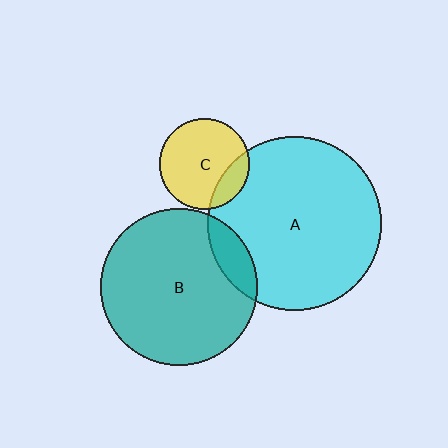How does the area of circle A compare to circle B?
Approximately 1.2 times.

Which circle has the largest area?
Circle A (cyan).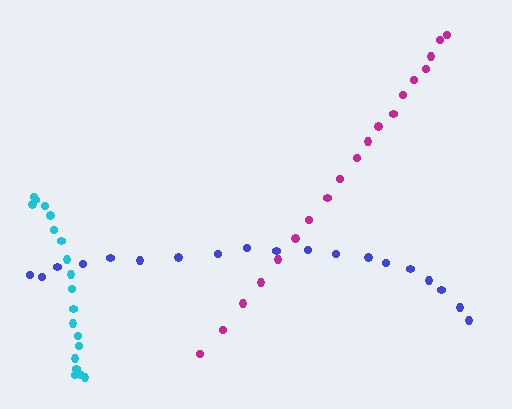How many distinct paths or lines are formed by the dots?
There are 3 distinct paths.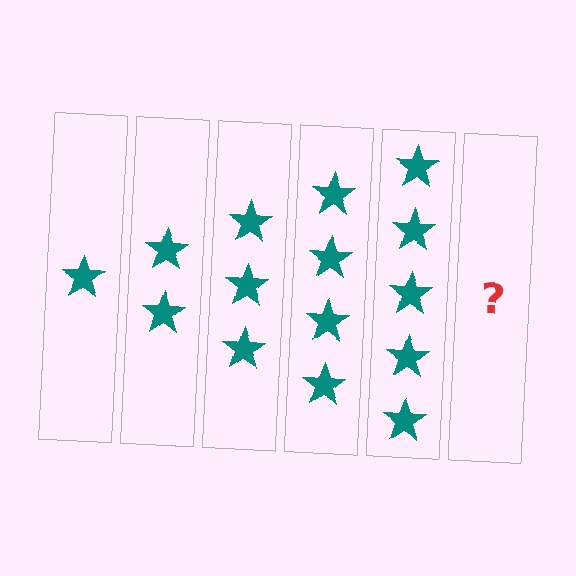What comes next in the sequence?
The next element should be 6 stars.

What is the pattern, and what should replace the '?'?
The pattern is that each step adds one more star. The '?' should be 6 stars.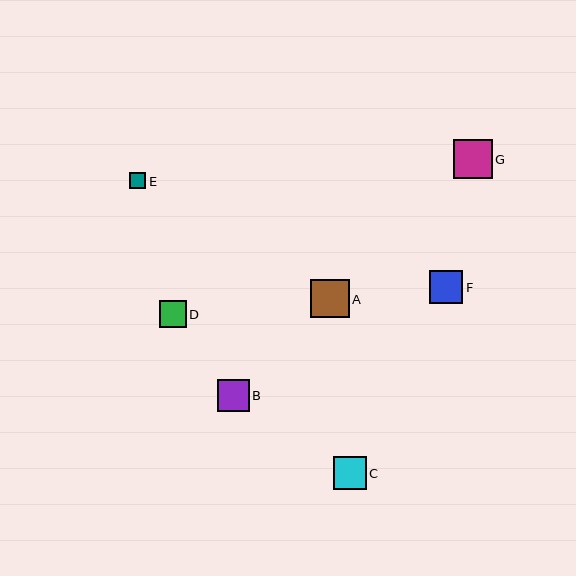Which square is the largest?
Square G is the largest with a size of approximately 39 pixels.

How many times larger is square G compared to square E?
Square G is approximately 2.5 times the size of square E.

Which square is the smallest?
Square E is the smallest with a size of approximately 16 pixels.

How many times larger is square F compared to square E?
Square F is approximately 2.2 times the size of square E.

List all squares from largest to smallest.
From largest to smallest: G, A, F, C, B, D, E.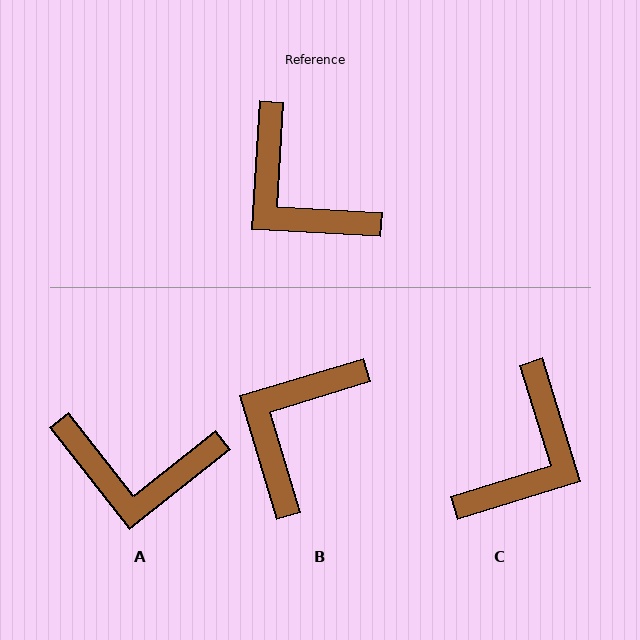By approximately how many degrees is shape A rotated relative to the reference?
Approximately 41 degrees counter-clockwise.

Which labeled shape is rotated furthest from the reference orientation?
C, about 110 degrees away.